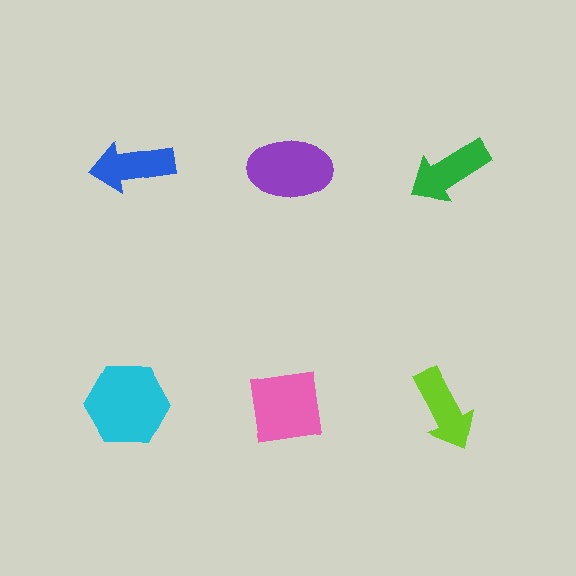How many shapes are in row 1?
3 shapes.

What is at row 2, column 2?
A pink square.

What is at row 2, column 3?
A lime arrow.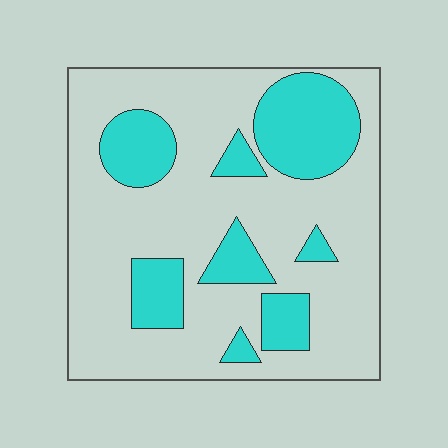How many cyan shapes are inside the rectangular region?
8.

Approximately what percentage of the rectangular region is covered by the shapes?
Approximately 25%.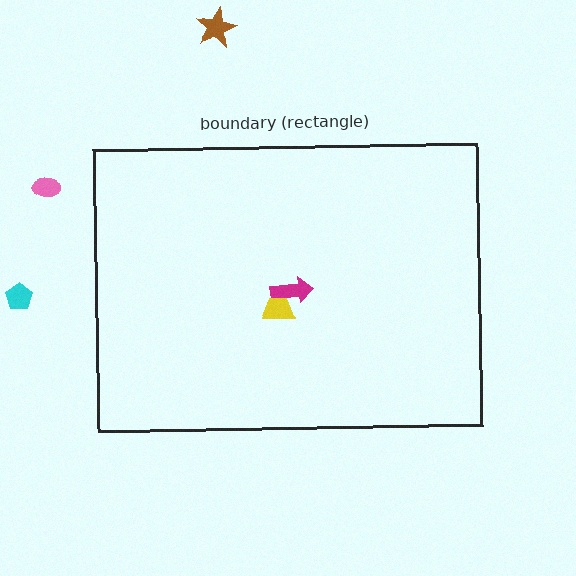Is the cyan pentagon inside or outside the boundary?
Outside.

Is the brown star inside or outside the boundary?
Outside.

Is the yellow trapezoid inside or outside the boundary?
Inside.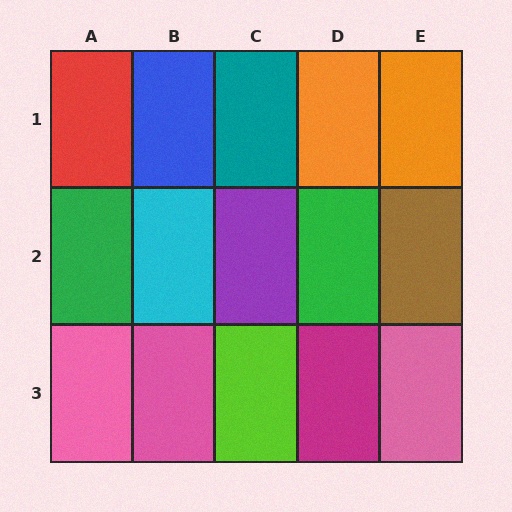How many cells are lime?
1 cell is lime.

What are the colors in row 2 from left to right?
Green, cyan, purple, green, brown.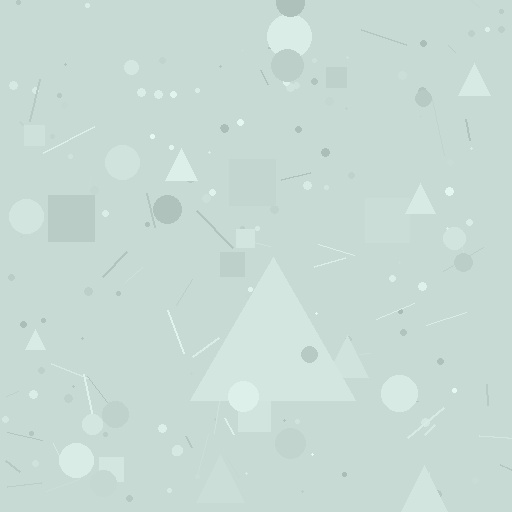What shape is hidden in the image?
A triangle is hidden in the image.